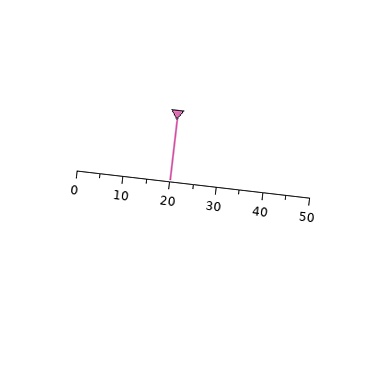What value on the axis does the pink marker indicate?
The marker indicates approximately 20.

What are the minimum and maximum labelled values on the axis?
The axis runs from 0 to 50.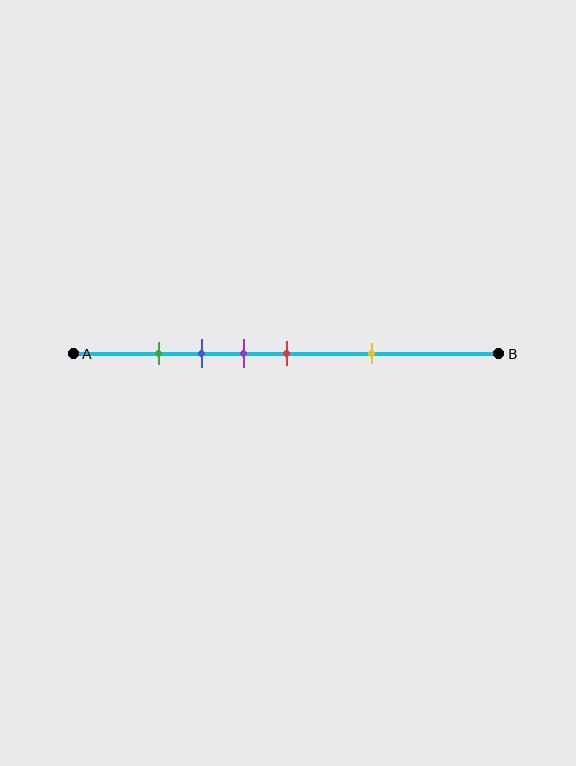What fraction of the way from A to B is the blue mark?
The blue mark is approximately 30% (0.3) of the way from A to B.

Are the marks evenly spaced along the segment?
No, the marks are not evenly spaced.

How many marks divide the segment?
There are 5 marks dividing the segment.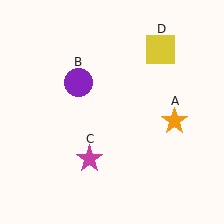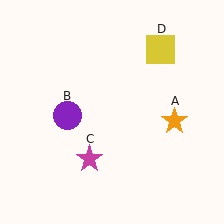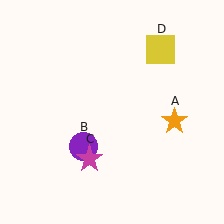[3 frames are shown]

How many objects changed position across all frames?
1 object changed position: purple circle (object B).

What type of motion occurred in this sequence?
The purple circle (object B) rotated counterclockwise around the center of the scene.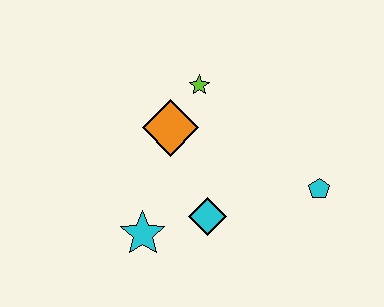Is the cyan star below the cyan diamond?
Yes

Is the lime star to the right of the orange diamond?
Yes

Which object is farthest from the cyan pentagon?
The cyan star is farthest from the cyan pentagon.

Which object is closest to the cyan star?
The cyan diamond is closest to the cyan star.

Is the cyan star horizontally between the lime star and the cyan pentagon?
No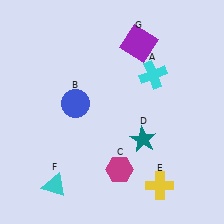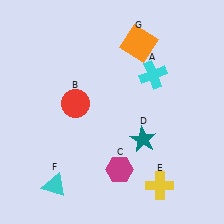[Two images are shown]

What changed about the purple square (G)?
In Image 1, G is purple. In Image 2, it changed to orange.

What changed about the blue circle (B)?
In Image 1, B is blue. In Image 2, it changed to red.